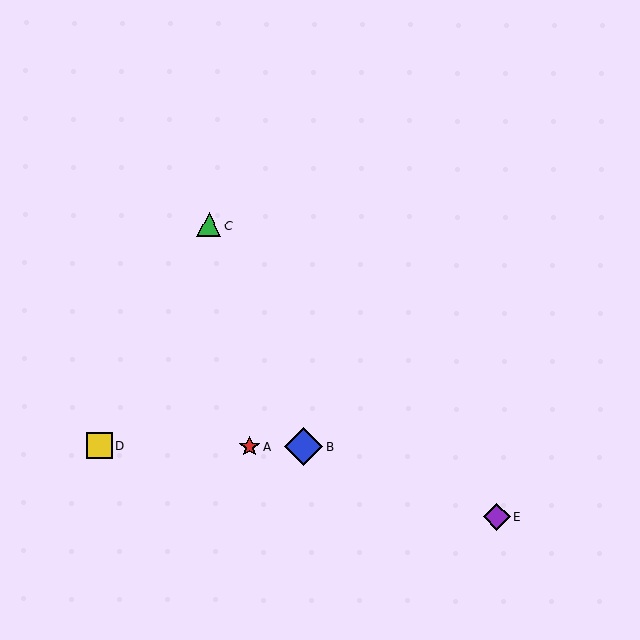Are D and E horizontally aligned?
No, D is at y≈445 and E is at y≈517.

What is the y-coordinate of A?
Object A is at y≈446.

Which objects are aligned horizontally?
Objects A, B, D are aligned horizontally.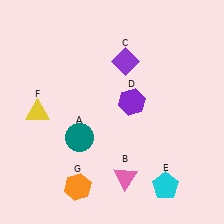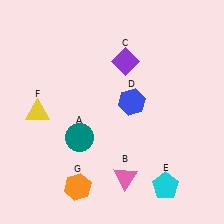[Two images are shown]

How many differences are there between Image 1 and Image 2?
There is 1 difference between the two images.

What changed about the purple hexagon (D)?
In Image 1, D is purple. In Image 2, it changed to blue.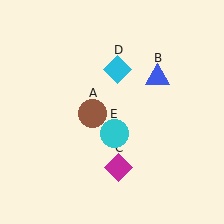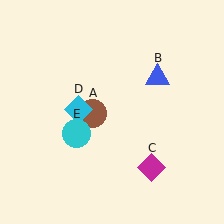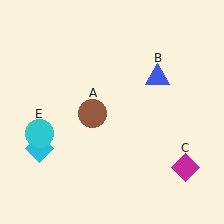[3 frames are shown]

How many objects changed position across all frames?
3 objects changed position: magenta diamond (object C), cyan diamond (object D), cyan circle (object E).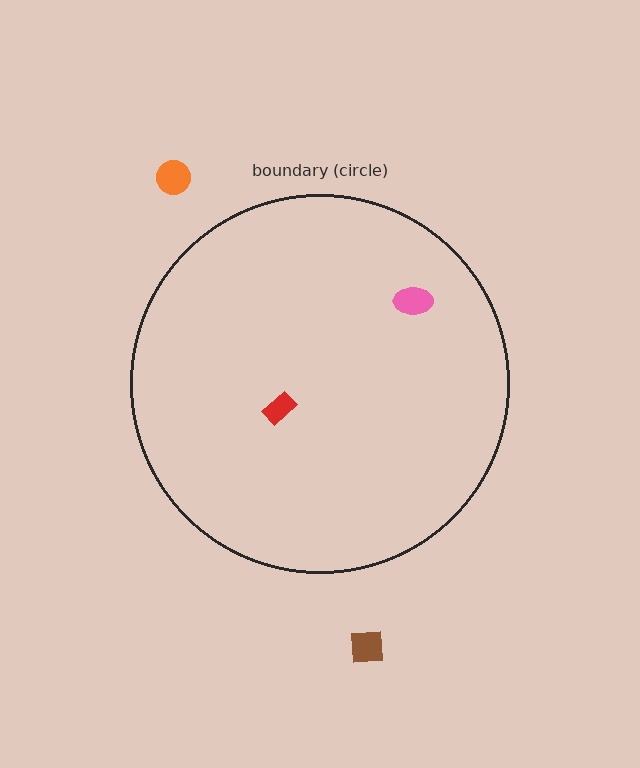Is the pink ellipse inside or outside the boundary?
Inside.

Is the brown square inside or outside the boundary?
Outside.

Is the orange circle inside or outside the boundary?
Outside.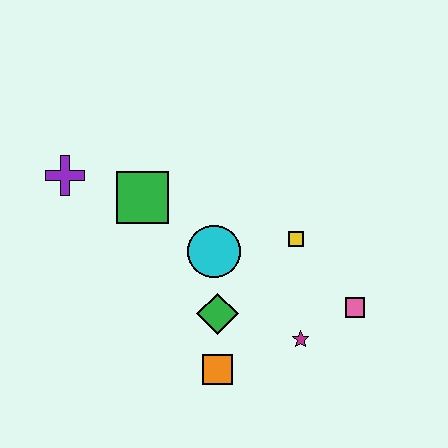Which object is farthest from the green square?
The pink square is farthest from the green square.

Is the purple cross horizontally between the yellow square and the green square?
No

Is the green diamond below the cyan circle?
Yes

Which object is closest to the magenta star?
The pink square is closest to the magenta star.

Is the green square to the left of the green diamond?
Yes